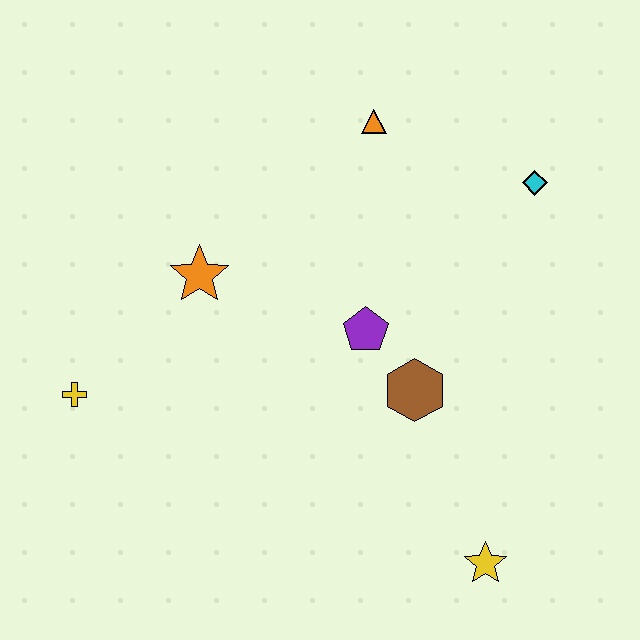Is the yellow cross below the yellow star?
No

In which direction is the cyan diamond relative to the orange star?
The cyan diamond is to the right of the orange star.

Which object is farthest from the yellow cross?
The cyan diamond is farthest from the yellow cross.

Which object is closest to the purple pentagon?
The brown hexagon is closest to the purple pentagon.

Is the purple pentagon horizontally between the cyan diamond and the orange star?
Yes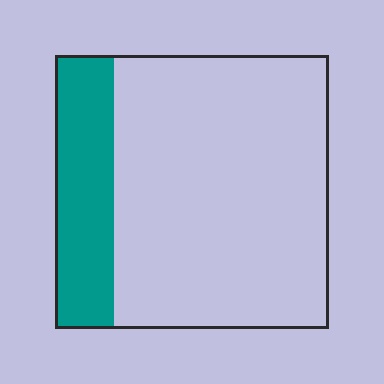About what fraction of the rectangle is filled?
About one fifth (1/5).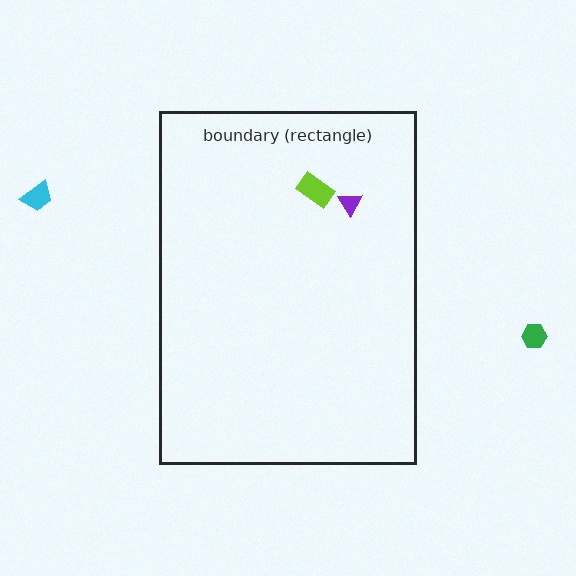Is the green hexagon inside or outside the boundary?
Outside.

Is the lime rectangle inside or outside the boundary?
Inside.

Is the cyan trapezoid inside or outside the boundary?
Outside.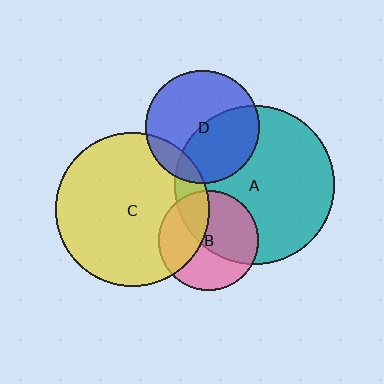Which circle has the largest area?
Circle A (teal).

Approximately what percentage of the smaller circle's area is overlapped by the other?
Approximately 45%.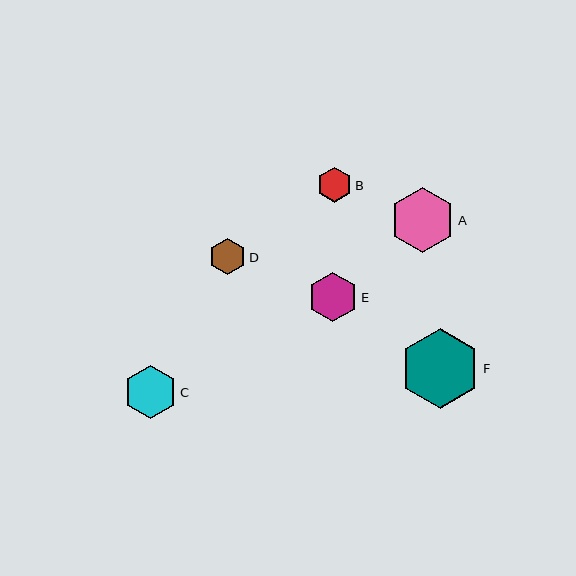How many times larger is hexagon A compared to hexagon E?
Hexagon A is approximately 1.3 times the size of hexagon E.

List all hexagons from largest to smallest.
From largest to smallest: F, A, C, E, D, B.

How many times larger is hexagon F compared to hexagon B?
Hexagon F is approximately 2.3 times the size of hexagon B.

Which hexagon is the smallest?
Hexagon B is the smallest with a size of approximately 35 pixels.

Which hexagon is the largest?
Hexagon F is the largest with a size of approximately 80 pixels.